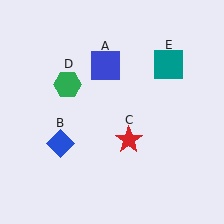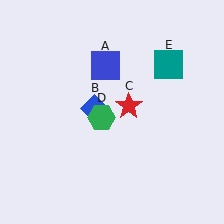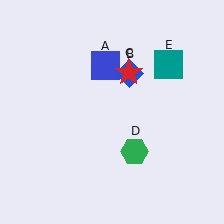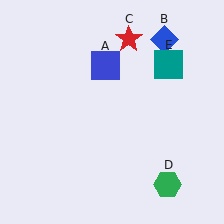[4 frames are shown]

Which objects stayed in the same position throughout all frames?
Blue square (object A) and teal square (object E) remained stationary.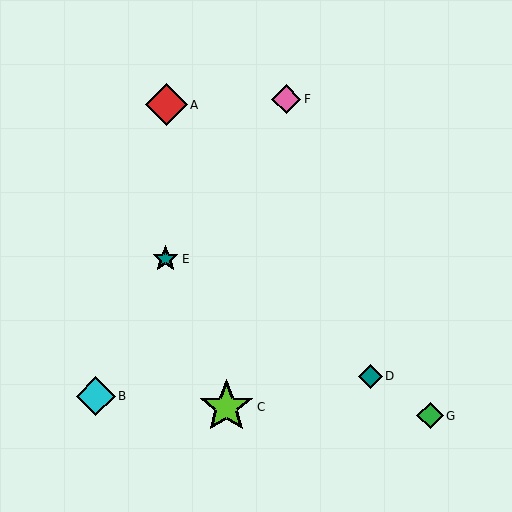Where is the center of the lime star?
The center of the lime star is at (226, 407).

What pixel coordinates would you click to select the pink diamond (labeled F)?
Click at (286, 99) to select the pink diamond F.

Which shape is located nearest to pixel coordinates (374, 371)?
The teal diamond (labeled D) at (370, 376) is nearest to that location.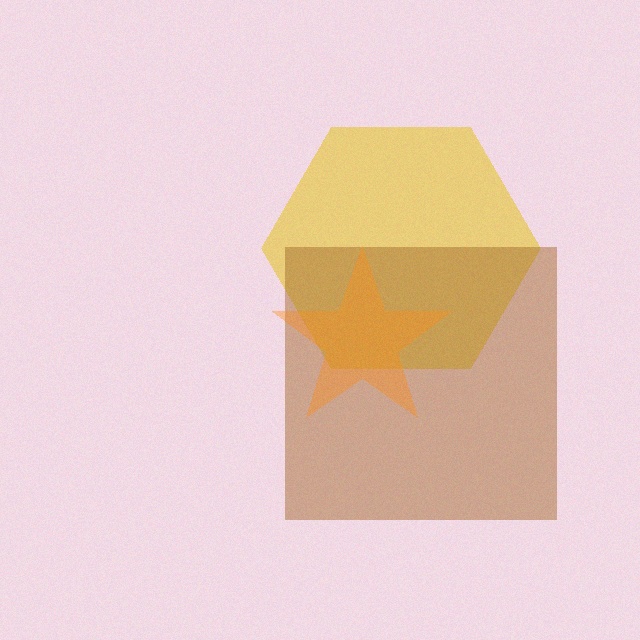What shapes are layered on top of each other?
The layered shapes are: a yellow hexagon, a brown square, an orange star.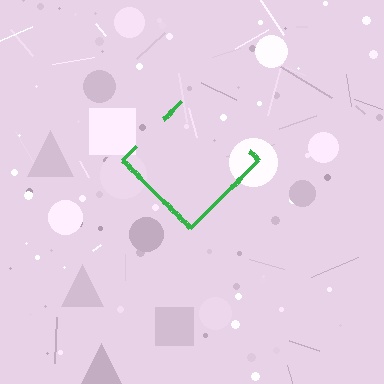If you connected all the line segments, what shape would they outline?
They would outline a diamond.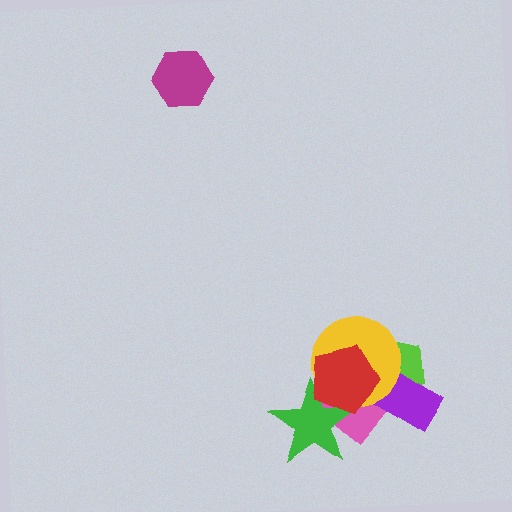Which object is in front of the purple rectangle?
The yellow circle is in front of the purple rectangle.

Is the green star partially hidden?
Yes, it is partially covered by another shape.